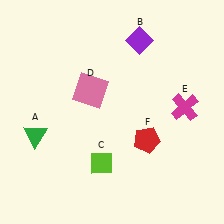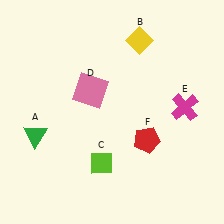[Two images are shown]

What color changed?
The diamond (B) changed from purple in Image 1 to yellow in Image 2.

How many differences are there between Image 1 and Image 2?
There is 1 difference between the two images.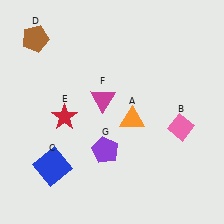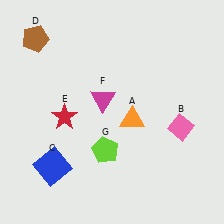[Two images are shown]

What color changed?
The pentagon (G) changed from purple in Image 1 to lime in Image 2.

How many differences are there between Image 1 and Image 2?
There is 1 difference between the two images.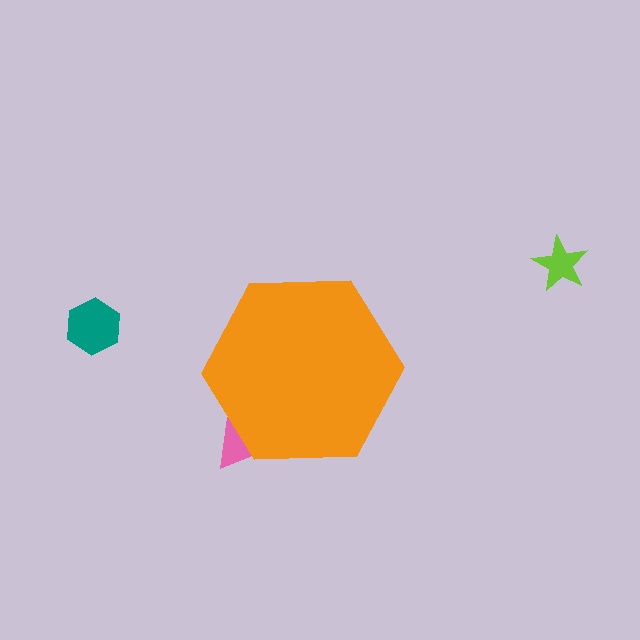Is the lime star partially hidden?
No, the lime star is fully visible.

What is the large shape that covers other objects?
An orange hexagon.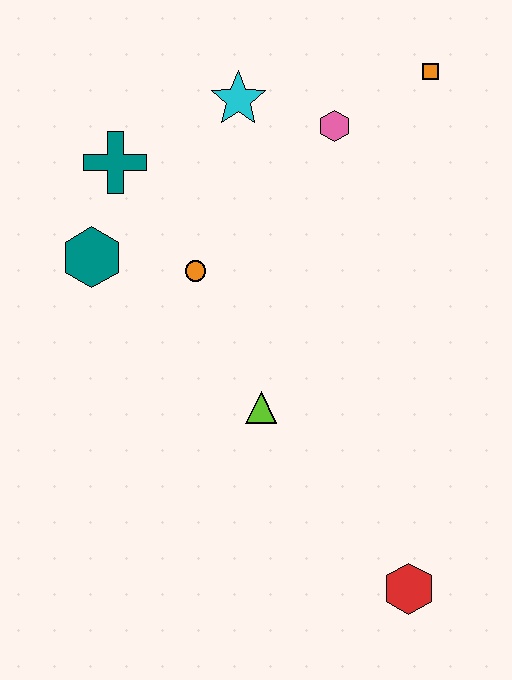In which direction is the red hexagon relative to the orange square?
The red hexagon is below the orange square.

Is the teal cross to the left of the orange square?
Yes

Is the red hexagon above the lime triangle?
No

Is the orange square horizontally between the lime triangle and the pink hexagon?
No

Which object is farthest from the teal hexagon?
The red hexagon is farthest from the teal hexagon.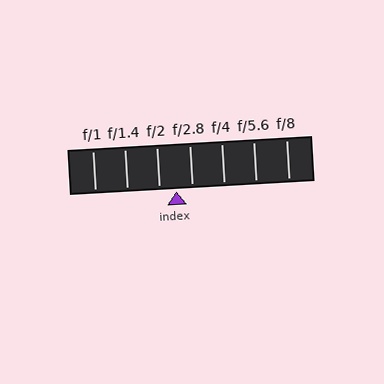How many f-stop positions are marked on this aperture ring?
There are 7 f-stop positions marked.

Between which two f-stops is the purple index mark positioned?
The index mark is between f/2 and f/2.8.